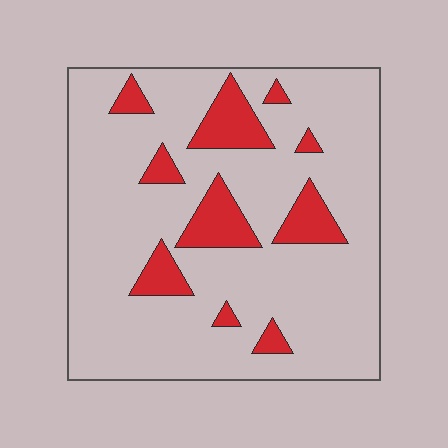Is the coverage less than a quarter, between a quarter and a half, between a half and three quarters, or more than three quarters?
Less than a quarter.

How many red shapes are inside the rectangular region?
10.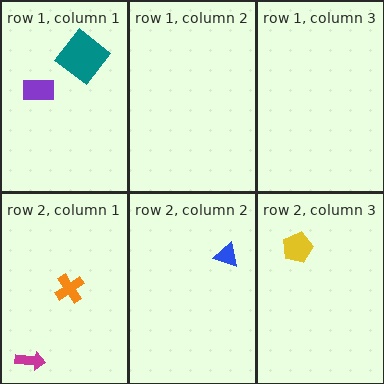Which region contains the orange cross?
The row 2, column 1 region.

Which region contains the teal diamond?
The row 1, column 1 region.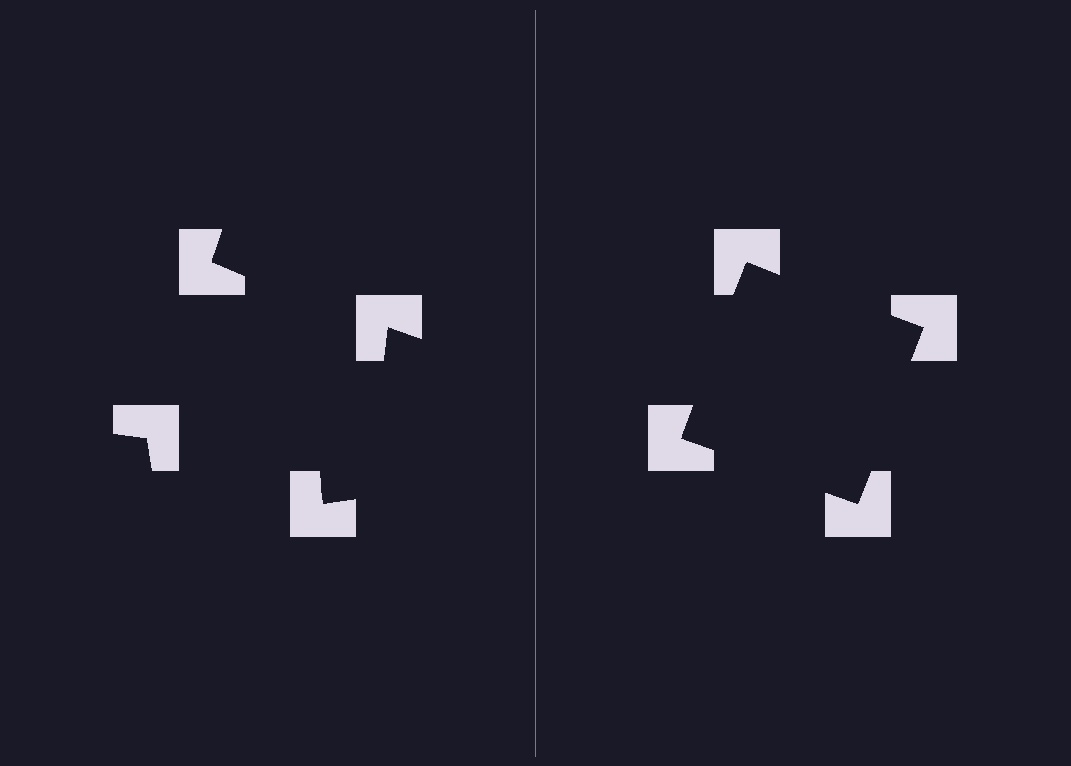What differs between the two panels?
The notched squares are positioned identically on both sides; only the wedge orientations differ. On the right they align to a square; on the left they are misaligned.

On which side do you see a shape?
An illusory square appears on the right side. On the left side the wedge cuts are rotated, so no coherent shape forms.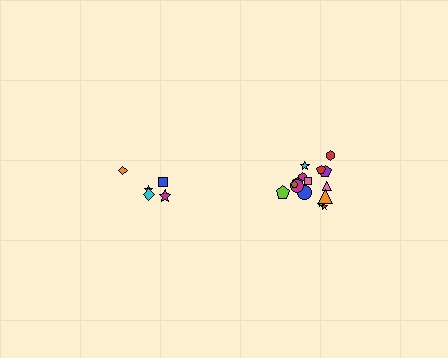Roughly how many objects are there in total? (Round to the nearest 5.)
Roughly 20 objects in total.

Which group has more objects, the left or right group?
The right group.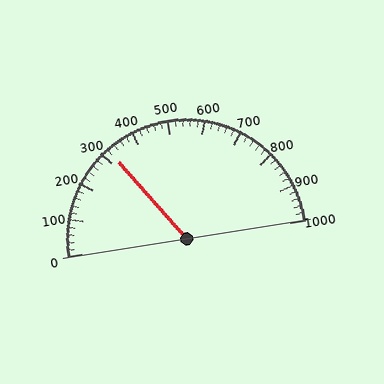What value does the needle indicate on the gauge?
The needle indicates approximately 320.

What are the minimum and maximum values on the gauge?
The gauge ranges from 0 to 1000.